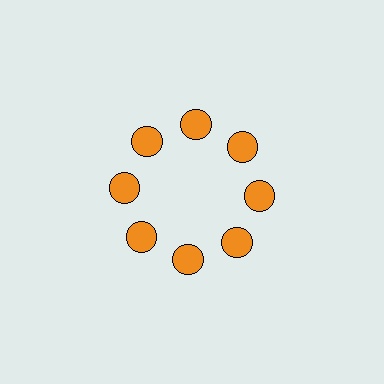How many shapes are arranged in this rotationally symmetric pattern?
There are 8 shapes, arranged in 8 groups of 1.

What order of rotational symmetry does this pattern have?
This pattern has 8-fold rotational symmetry.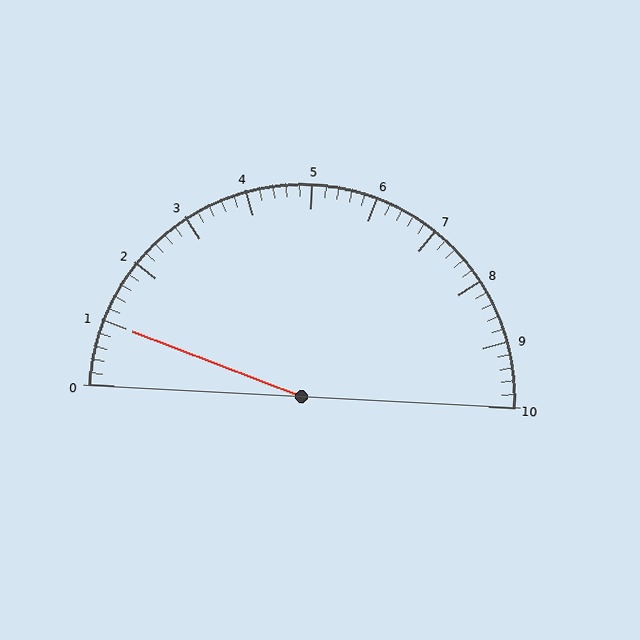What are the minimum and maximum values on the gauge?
The gauge ranges from 0 to 10.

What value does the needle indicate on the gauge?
The needle indicates approximately 1.0.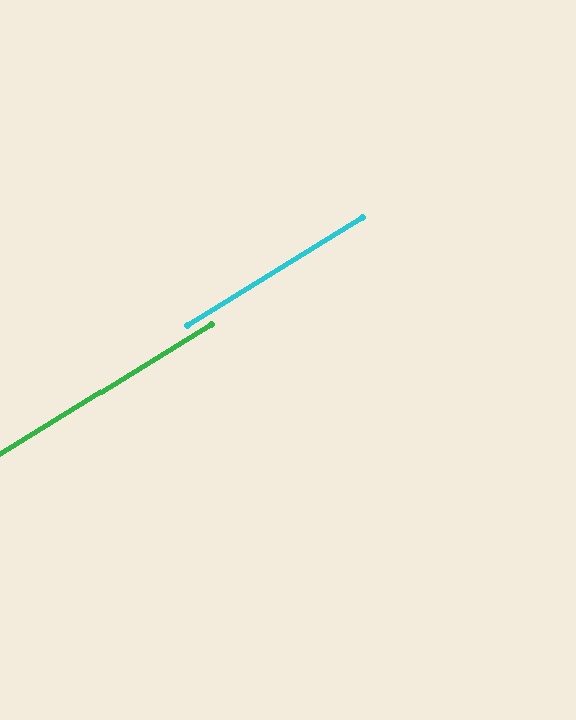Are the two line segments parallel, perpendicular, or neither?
Parallel — their directions differ by only 0.0°.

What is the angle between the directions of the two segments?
Approximately 0 degrees.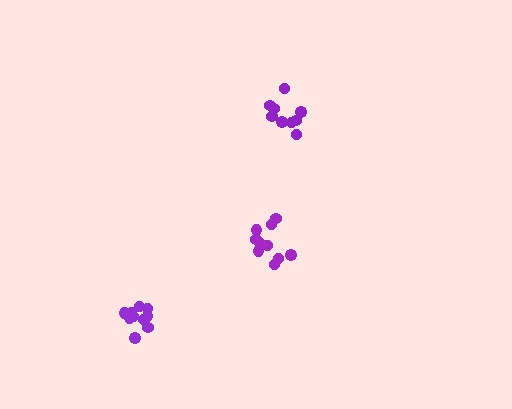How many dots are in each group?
Group 1: 10 dots, Group 2: 9 dots, Group 3: 11 dots (30 total).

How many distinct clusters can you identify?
There are 3 distinct clusters.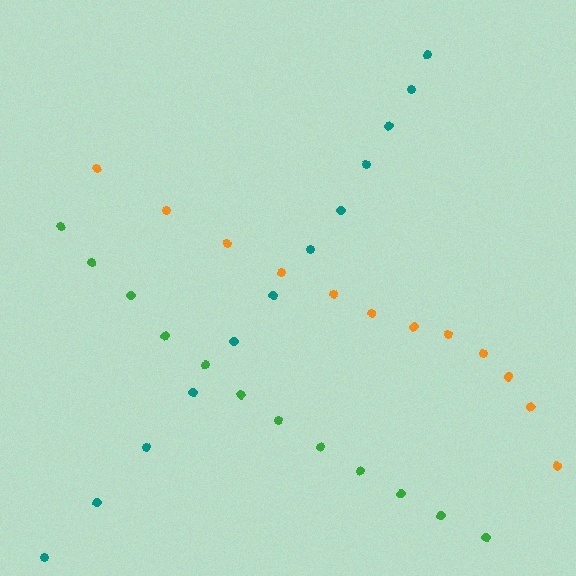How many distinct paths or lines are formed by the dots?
There are 3 distinct paths.